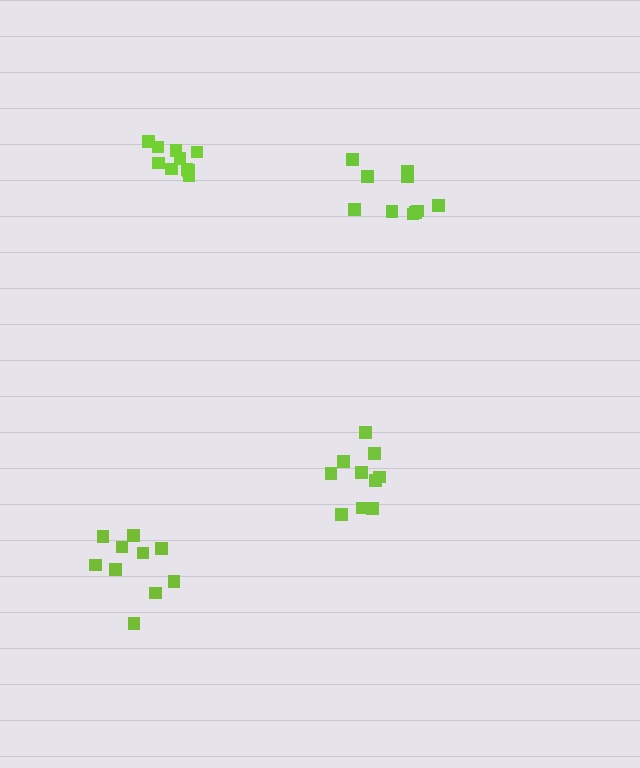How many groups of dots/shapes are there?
There are 4 groups.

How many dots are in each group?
Group 1: 10 dots, Group 2: 10 dots, Group 3: 10 dots, Group 4: 10 dots (40 total).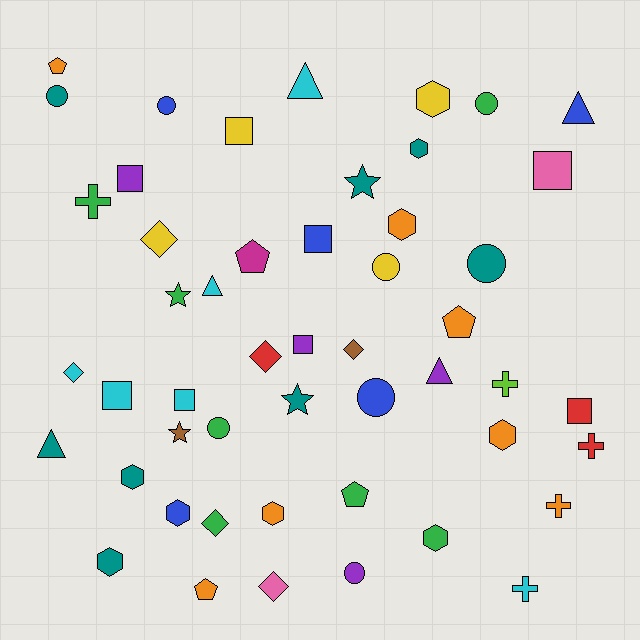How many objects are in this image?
There are 50 objects.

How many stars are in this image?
There are 4 stars.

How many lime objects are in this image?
There is 1 lime object.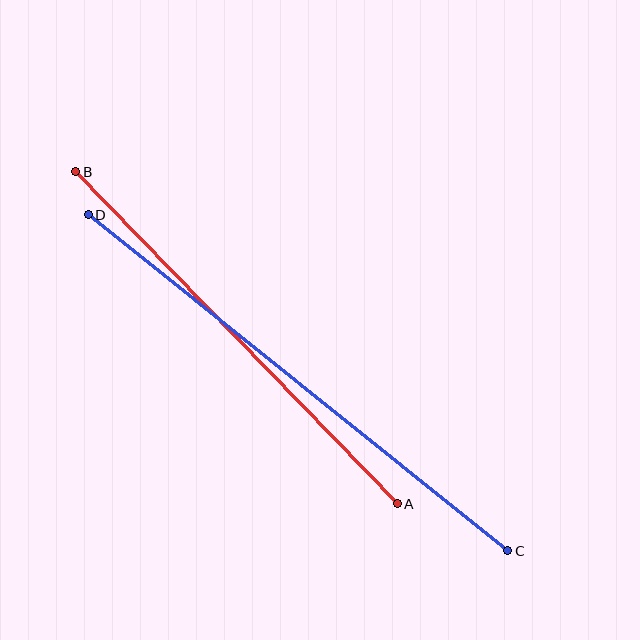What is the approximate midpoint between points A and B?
The midpoint is at approximately (236, 338) pixels.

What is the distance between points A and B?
The distance is approximately 462 pixels.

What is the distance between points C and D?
The distance is approximately 537 pixels.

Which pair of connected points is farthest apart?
Points C and D are farthest apart.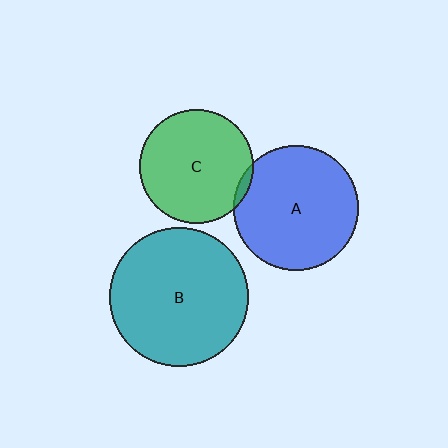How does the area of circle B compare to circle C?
Approximately 1.5 times.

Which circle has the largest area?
Circle B (teal).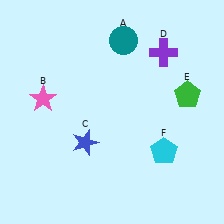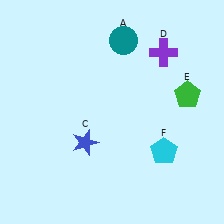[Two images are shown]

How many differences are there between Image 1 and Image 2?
There is 1 difference between the two images.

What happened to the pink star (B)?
The pink star (B) was removed in Image 2. It was in the top-left area of Image 1.